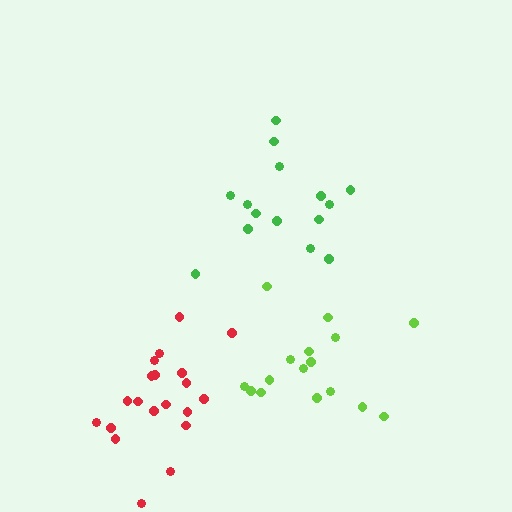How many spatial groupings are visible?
There are 3 spatial groupings.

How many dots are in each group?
Group 1: 15 dots, Group 2: 20 dots, Group 3: 16 dots (51 total).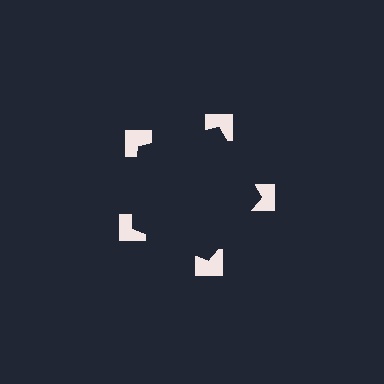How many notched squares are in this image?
There are 5 — one at each vertex of the illusory pentagon.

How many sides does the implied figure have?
5 sides.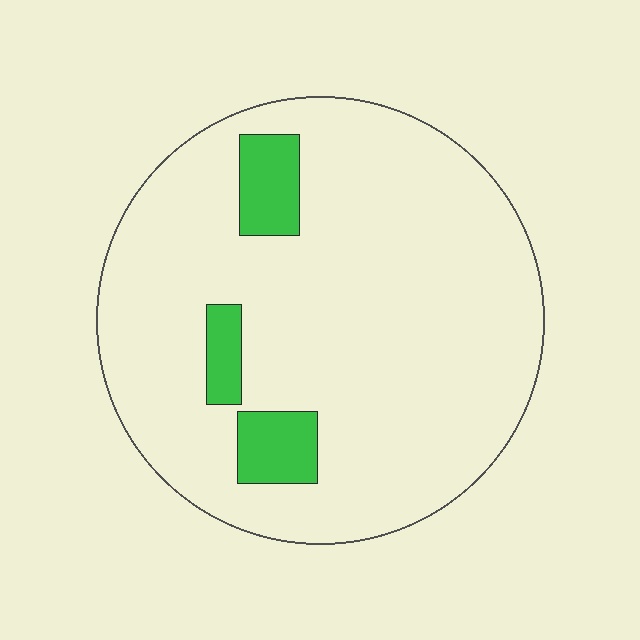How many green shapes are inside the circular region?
3.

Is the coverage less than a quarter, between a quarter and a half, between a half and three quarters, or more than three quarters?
Less than a quarter.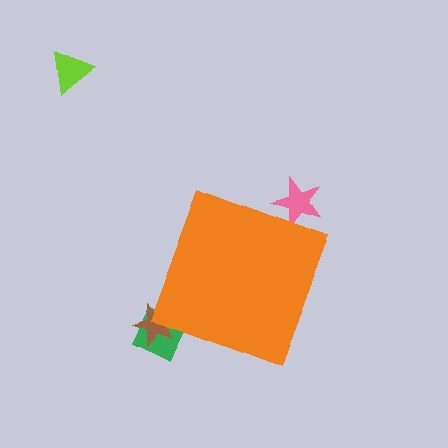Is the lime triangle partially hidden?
No, the lime triangle is fully visible.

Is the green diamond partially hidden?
Yes, the green diamond is partially hidden behind the orange diamond.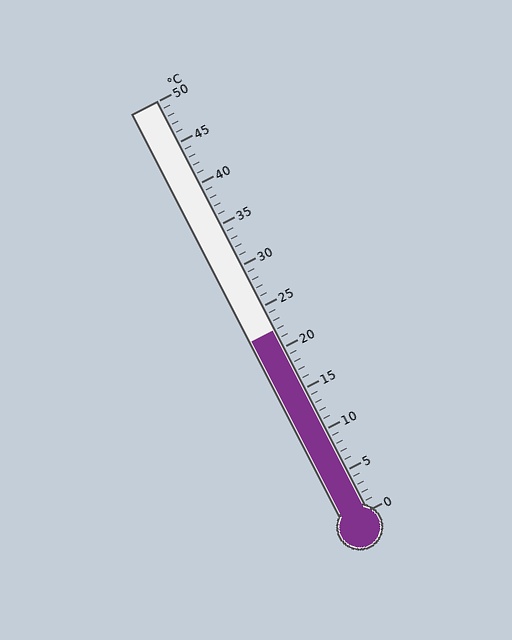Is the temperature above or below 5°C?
The temperature is above 5°C.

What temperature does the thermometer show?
The thermometer shows approximately 22°C.